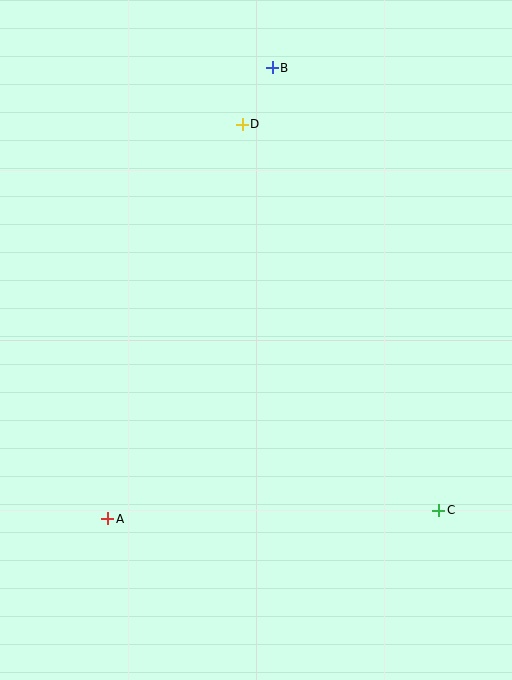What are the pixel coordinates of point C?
Point C is at (439, 510).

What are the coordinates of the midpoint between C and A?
The midpoint between C and A is at (273, 515).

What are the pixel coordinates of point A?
Point A is at (108, 519).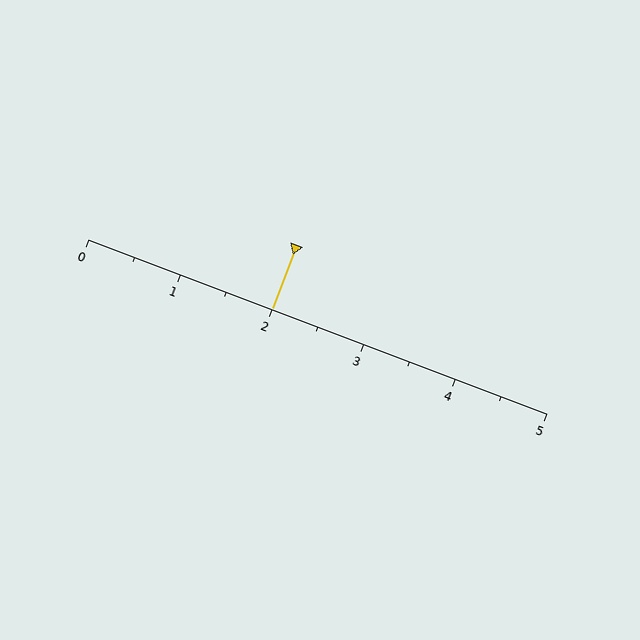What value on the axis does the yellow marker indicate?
The marker indicates approximately 2.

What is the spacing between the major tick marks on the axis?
The major ticks are spaced 1 apart.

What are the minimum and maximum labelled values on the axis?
The axis runs from 0 to 5.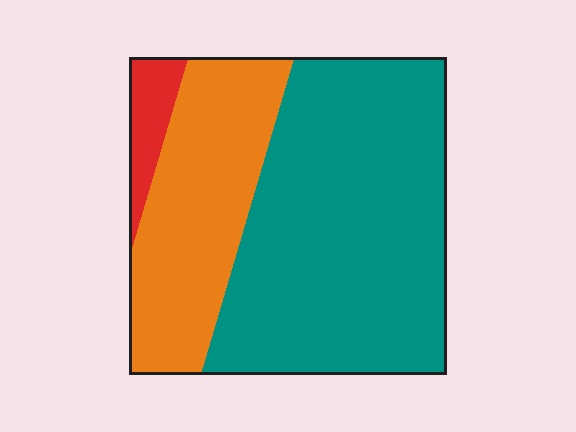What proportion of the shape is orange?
Orange covers roughly 30% of the shape.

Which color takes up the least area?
Red, at roughly 5%.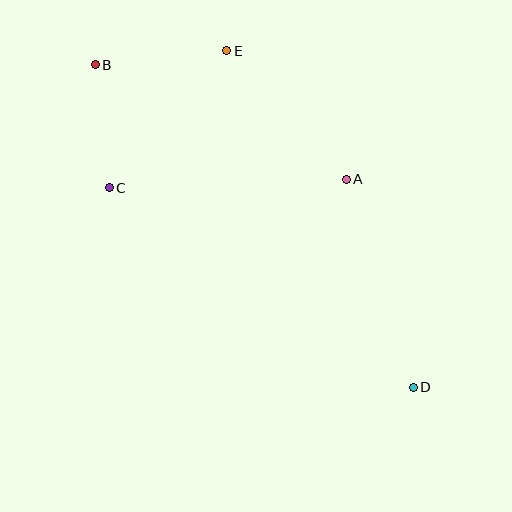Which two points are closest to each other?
Points B and C are closest to each other.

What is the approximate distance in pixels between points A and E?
The distance between A and E is approximately 175 pixels.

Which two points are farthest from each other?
Points B and D are farthest from each other.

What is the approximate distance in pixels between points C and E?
The distance between C and E is approximately 181 pixels.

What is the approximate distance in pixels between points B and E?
The distance between B and E is approximately 132 pixels.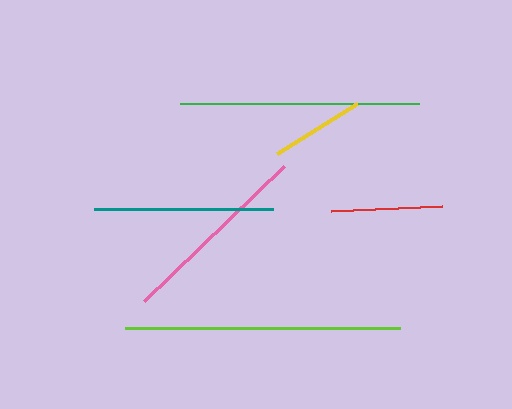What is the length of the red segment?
The red segment is approximately 112 pixels long.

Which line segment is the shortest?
The yellow line is the shortest at approximately 94 pixels.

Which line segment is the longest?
The lime line is the longest at approximately 275 pixels.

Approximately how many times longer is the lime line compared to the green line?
The lime line is approximately 1.2 times the length of the green line.